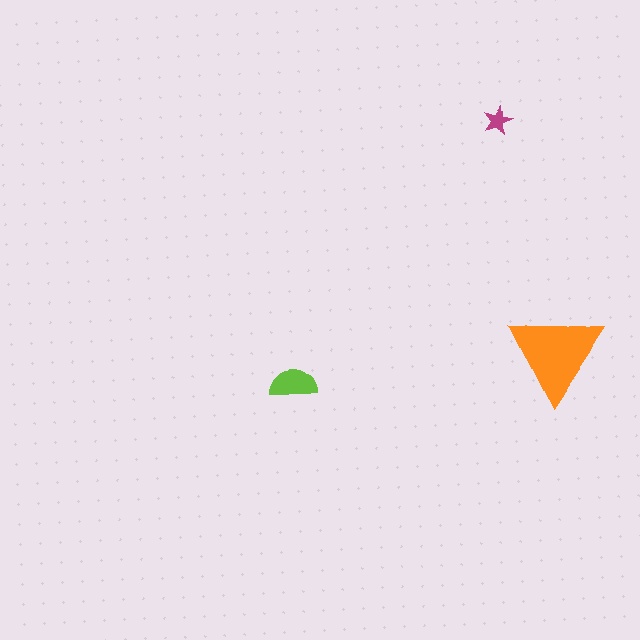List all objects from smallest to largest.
The magenta star, the lime semicircle, the orange triangle.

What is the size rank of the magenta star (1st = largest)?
3rd.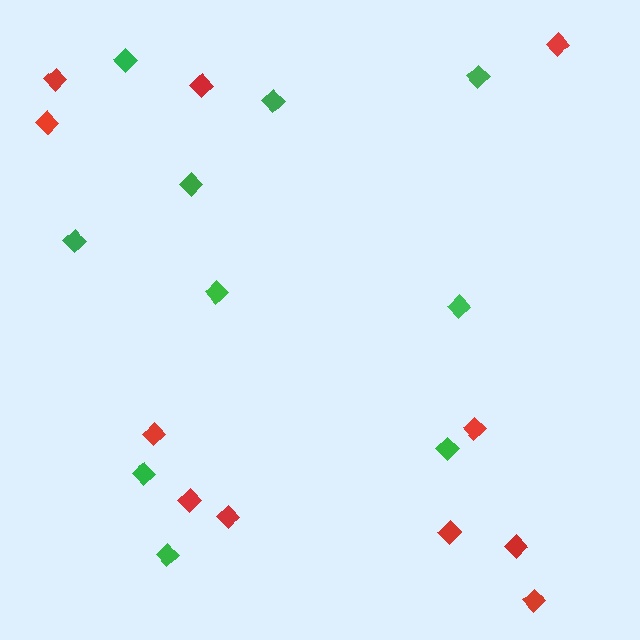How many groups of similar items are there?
There are 2 groups: one group of red diamonds (11) and one group of green diamonds (10).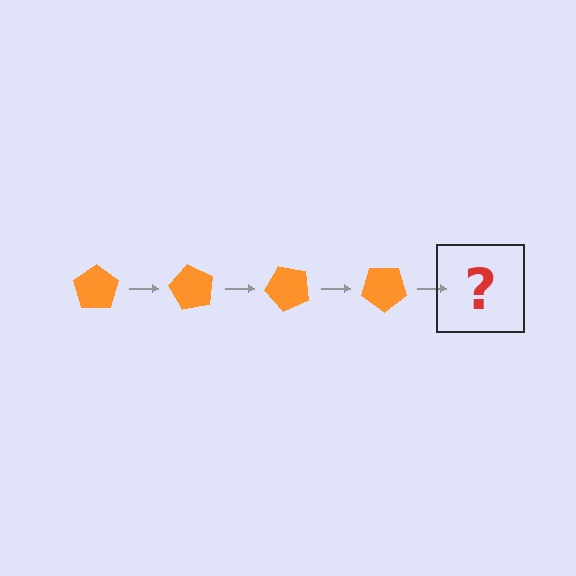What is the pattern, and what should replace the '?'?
The pattern is that the pentagon rotates 60 degrees each step. The '?' should be an orange pentagon rotated 240 degrees.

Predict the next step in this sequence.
The next step is an orange pentagon rotated 240 degrees.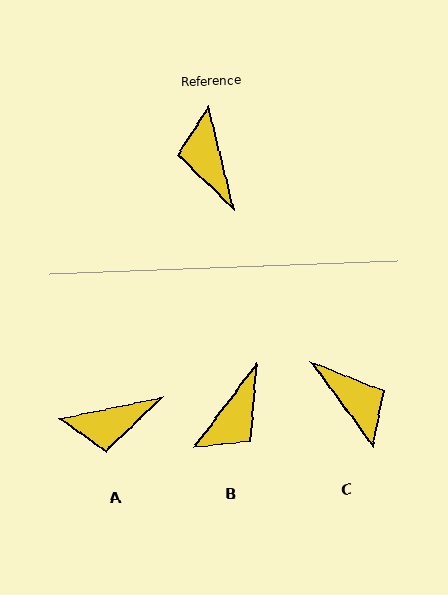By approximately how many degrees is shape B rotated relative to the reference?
Approximately 129 degrees counter-clockwise.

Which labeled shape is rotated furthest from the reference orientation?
C, about 158 degrees away.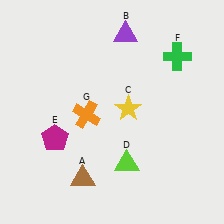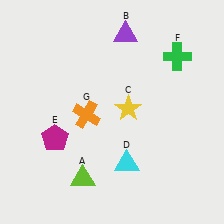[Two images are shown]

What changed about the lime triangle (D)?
In Image 1, D is lime. In Image 2, it changed to cyan.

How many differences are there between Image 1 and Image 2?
There are 2 differences between the two images.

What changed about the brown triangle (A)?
In Image 1, A is brown. In Image 2, it changed to lime.